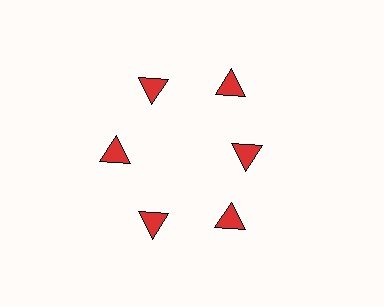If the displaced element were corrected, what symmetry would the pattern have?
It would have 6-fold rotational symmetry — the pattern would map onto itself every 60 degrees.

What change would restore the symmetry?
The symmetry would be restored by moving it outward, back onto the ring so that all 6 triangles sit at equal angles and equal distance from the center.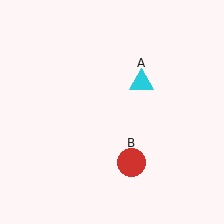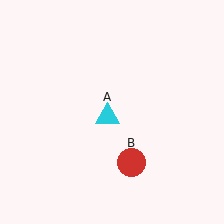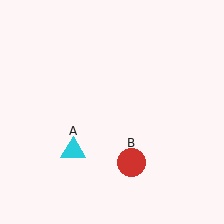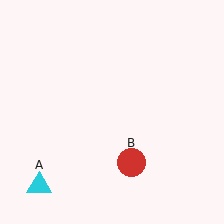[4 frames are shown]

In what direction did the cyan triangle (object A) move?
The cyan triangle (object A) moved down and to the left.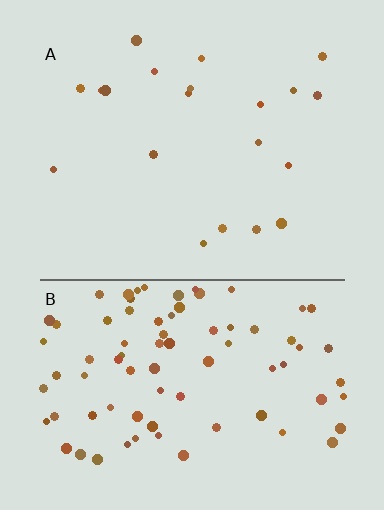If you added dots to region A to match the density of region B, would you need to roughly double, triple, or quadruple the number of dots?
Approximately quadruple.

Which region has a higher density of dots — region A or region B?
B (the bottom).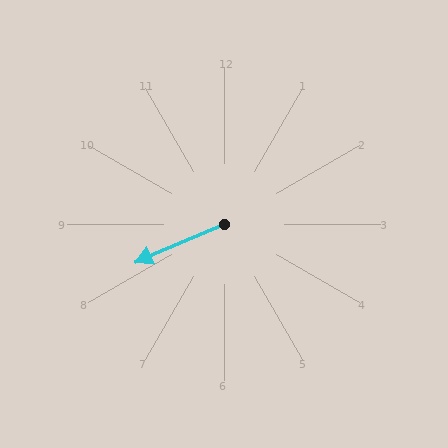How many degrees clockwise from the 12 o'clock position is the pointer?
Approximately 247 degrees.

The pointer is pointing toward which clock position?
Roughly 8 o'clock.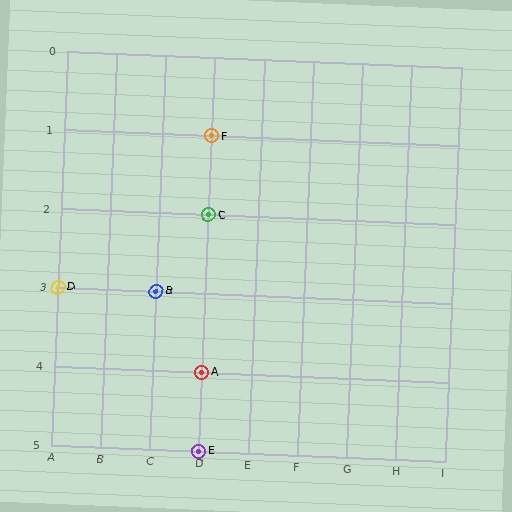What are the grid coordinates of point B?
Point B is at grid coordinates (C, 3).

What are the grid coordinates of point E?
Point E is at grid coordinates (D, 5).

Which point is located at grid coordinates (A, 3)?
Point D is at (A, 3).